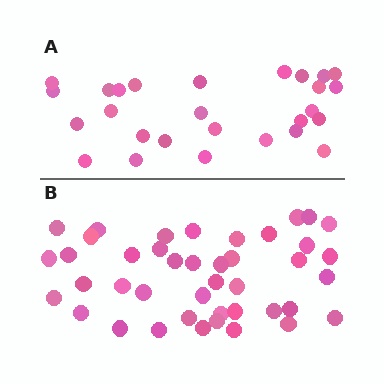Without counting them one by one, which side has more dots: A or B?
Region B (the bottom region) has more dots.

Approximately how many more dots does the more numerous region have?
Region B has approximately 15 more dots than region A.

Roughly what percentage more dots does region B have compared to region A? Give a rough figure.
About 55% more.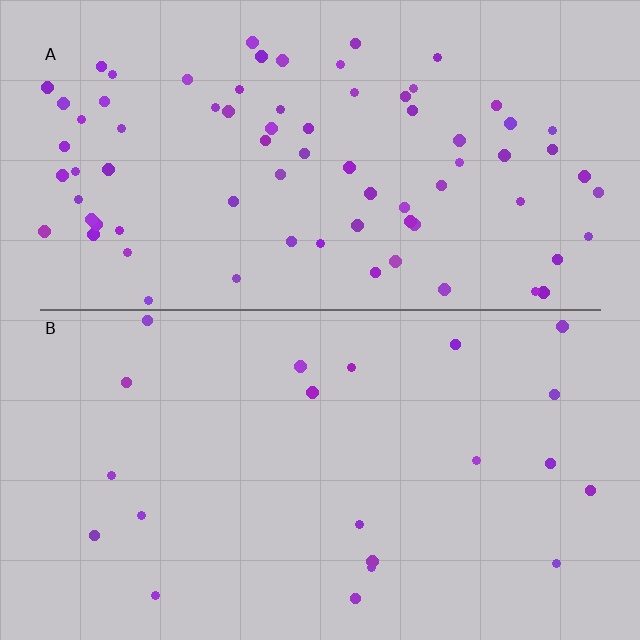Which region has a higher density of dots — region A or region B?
A (the top).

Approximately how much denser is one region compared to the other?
Approximately 3.6× — region A over region B.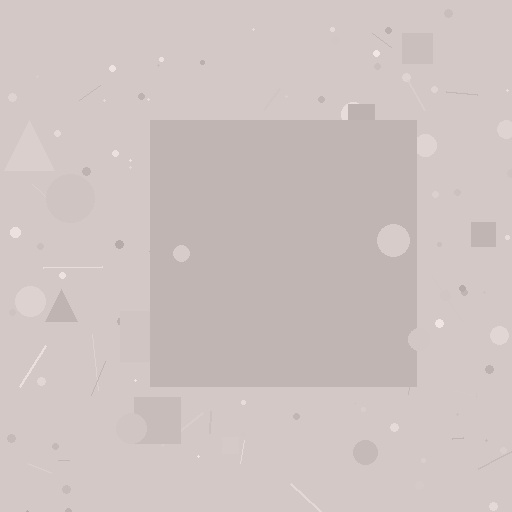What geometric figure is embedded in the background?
A square is embedded in the background.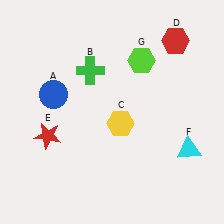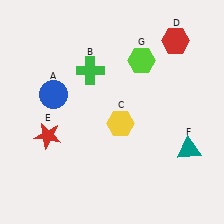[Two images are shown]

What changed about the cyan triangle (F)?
In Image 1, F is cyan. In Image 2, it changed to teal.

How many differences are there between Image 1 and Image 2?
There is 1 difference between the two images.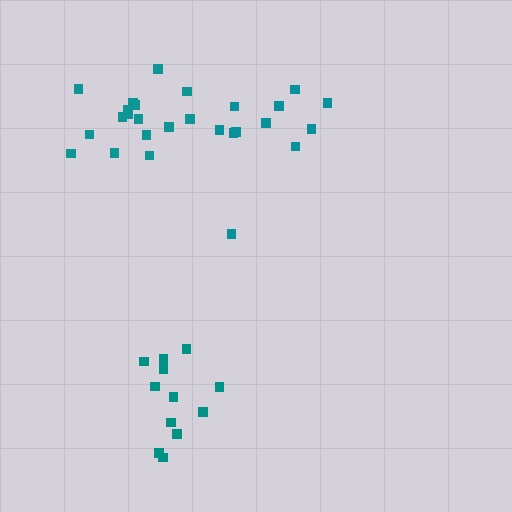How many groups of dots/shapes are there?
There are 3 groups.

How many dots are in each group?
Group 1: 11 dots, Group 2: 12 dots, Group 3: 16 dots (39 total).